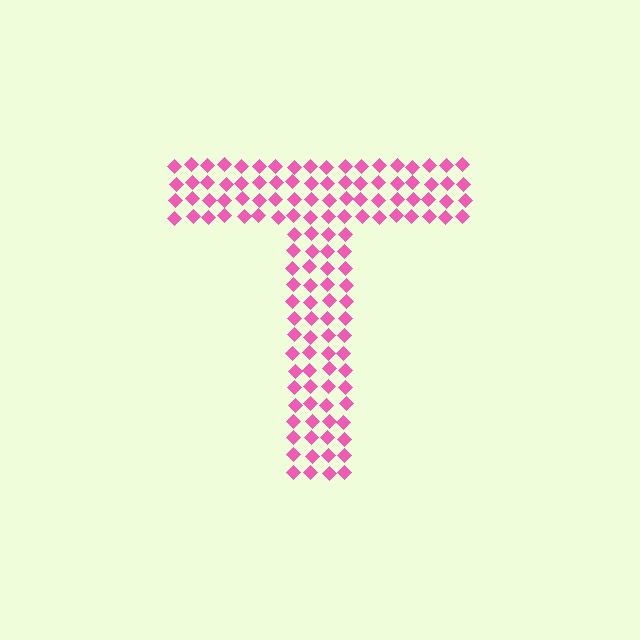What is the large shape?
The large shape is the letter T.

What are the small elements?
The small elements are diamonds.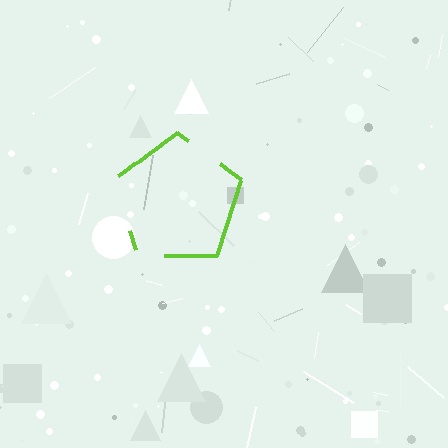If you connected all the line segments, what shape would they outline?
They would outline a pentagon.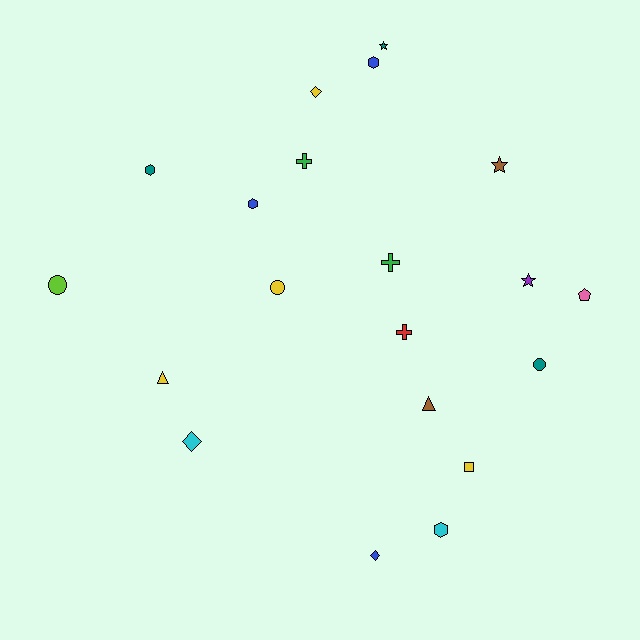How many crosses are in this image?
There are 3 crosses.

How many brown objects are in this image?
There are 2 brown objects.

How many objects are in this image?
There are 20 objects.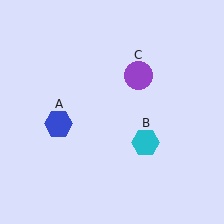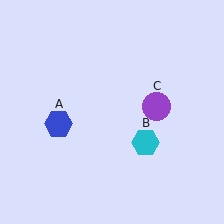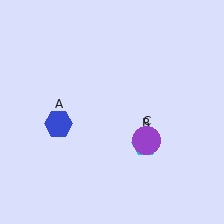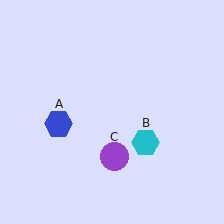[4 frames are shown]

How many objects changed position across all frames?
1 object changed position: purple circle (object C).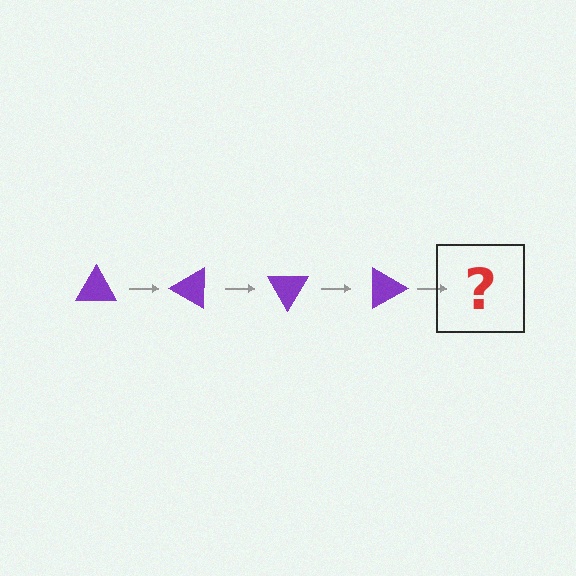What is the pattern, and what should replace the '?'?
The pattern is that the triangle rotates 30 degrees each step. The '?' should be a purple triangle rotated 120 degrees.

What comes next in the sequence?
The next element should be a purple triangle rotated 120 degrees.